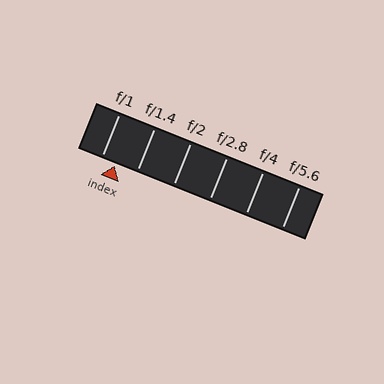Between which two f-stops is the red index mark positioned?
The index mark is between f/1 and f/1.4.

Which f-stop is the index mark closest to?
The index mark is closest to f/1.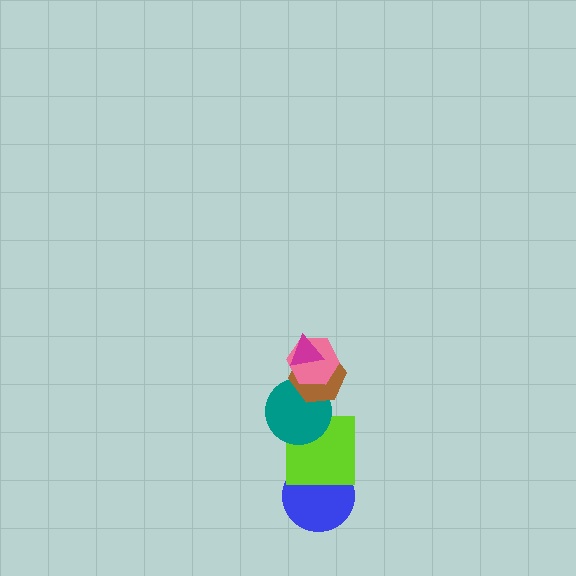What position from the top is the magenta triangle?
The magenta triangle is 1st from the top.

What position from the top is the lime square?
The lime square is 5th from the top.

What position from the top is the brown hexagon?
The brown hexagon is 3rd from the top.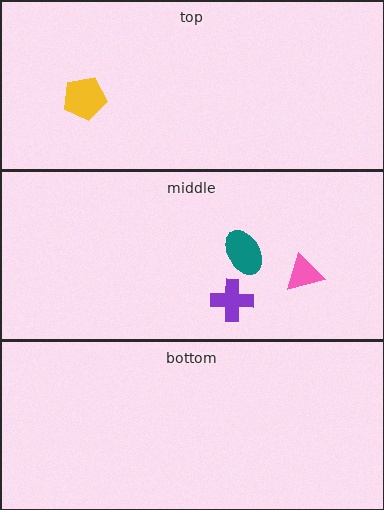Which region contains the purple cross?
The middle region.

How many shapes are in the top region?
1.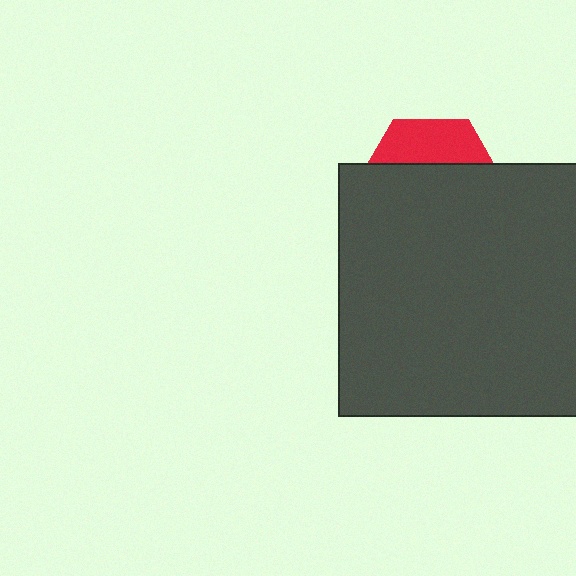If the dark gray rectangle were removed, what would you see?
You would see the complete red hexagon.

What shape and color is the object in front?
The object in front is a dark gray rectangle.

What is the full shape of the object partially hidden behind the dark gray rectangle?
The partially hidden object is a red hexagon.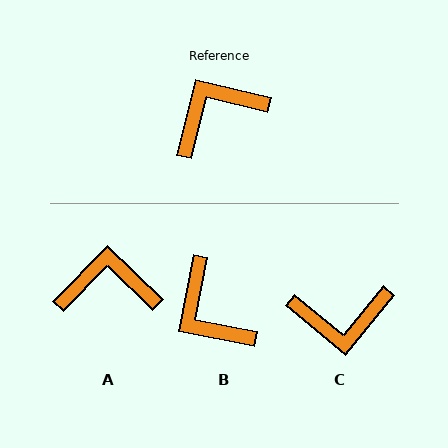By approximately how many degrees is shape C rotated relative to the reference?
Approximately 154 degrees counter-clockwise.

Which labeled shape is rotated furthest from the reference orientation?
C, about 154 degrees away.